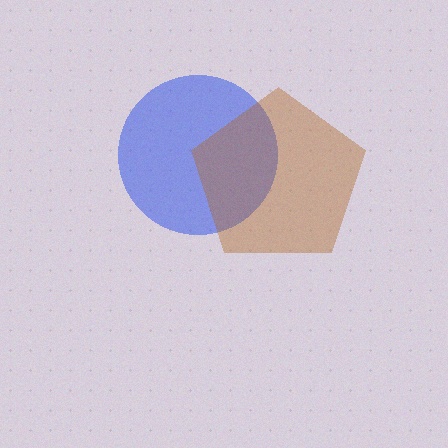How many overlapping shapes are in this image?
There are 2 overlapping shapes in the image.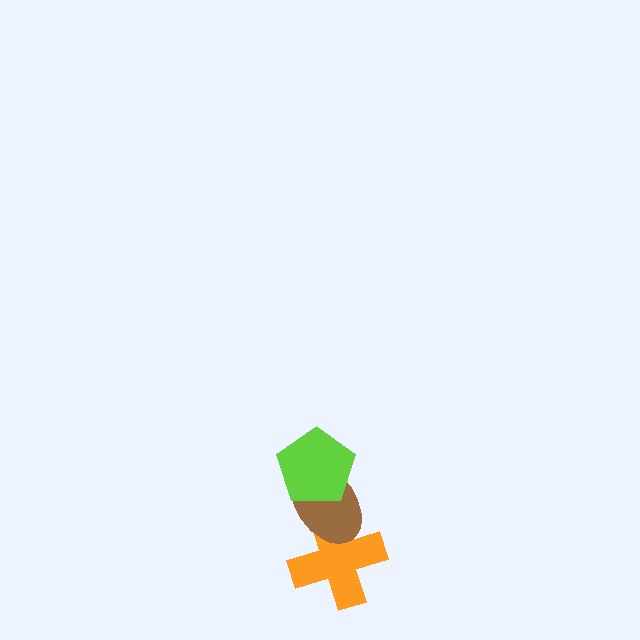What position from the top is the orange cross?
The orange cross is 3rd from the top.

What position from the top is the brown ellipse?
The brown ellipse is 2nd from the top.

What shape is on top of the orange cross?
The brown ellipse is on top of the orange cross.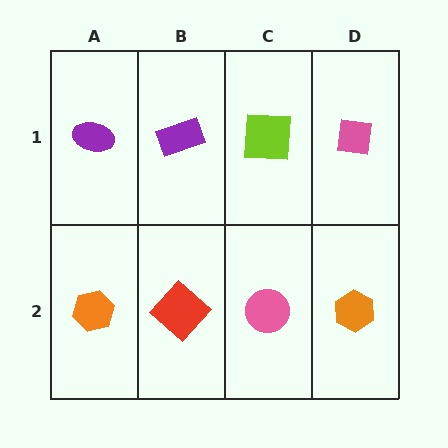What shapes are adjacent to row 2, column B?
A purple rectangle (row 1, column B), an orange hexagon (row 2, column A), a pink circle (row 2, column C).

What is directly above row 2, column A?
A purple ellipse.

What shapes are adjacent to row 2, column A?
A purple ellipse (row 1, column A), a red diamond (row 2, column B).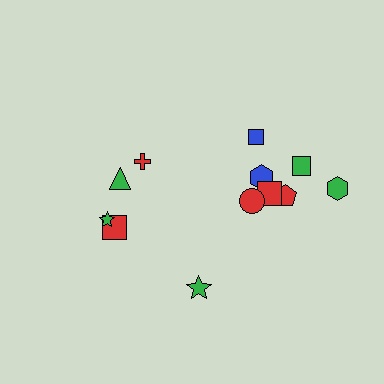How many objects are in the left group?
There are 4 objects.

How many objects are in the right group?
There are 8 objects.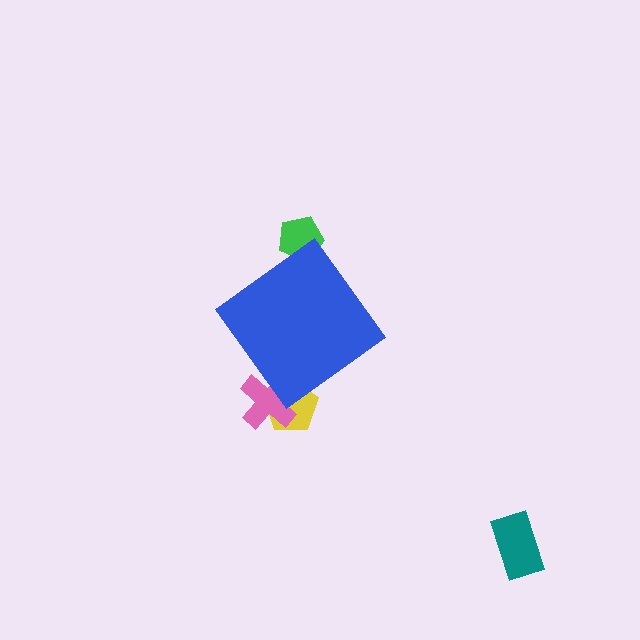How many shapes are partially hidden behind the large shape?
3 shapes are partially hidden.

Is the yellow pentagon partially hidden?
Yes, the yellow pentagon is partially hidden behind the blue diamond.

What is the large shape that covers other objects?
A blue diamond.